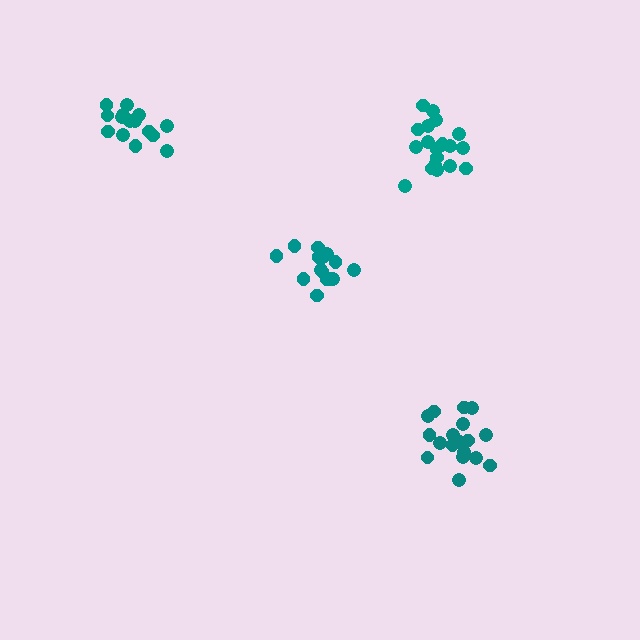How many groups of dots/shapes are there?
There are 4 groups.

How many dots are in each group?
Group 1: 20 dots, Group 2: 15 dots, Group 3: 15 dots, Group 4: 19 dots (69 total).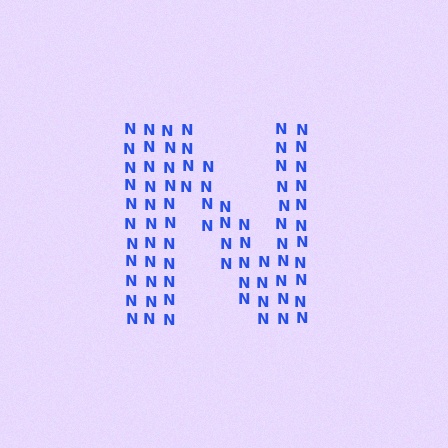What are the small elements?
The small elements are letter N's.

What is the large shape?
The large shape is the letter N.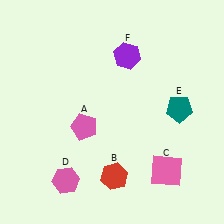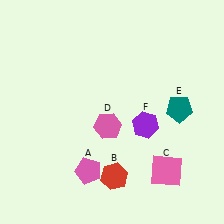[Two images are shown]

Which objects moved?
The objects that moved are: the pink pentagon (A), the pink hexagon (D), the purple hexagon (F).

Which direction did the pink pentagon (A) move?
The pink pentagon (A) moved down.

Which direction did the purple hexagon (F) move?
The purple hexagon (F) moved down.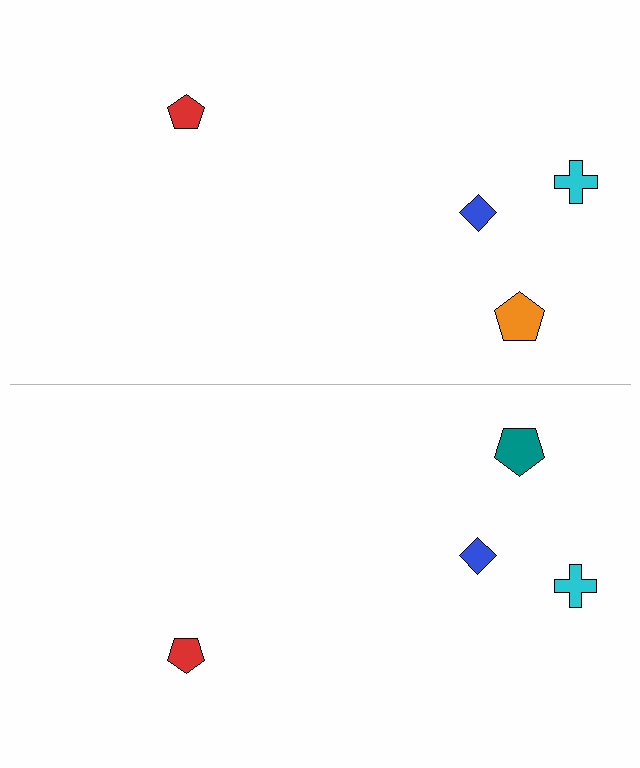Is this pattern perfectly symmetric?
No, the pattern is not perfectly symmetric. The teal pentagon on the bottom side breaks the symmetry — its mirror counterpart is orange.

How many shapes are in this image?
There are 8 shapes in this image.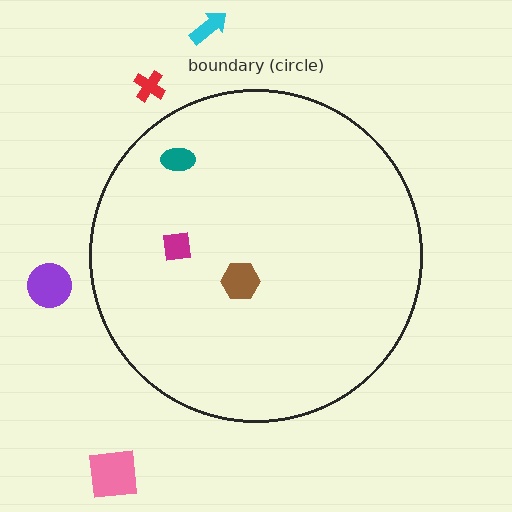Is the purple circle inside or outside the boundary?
Outside.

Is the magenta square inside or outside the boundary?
Inside.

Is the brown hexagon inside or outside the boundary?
Inside.